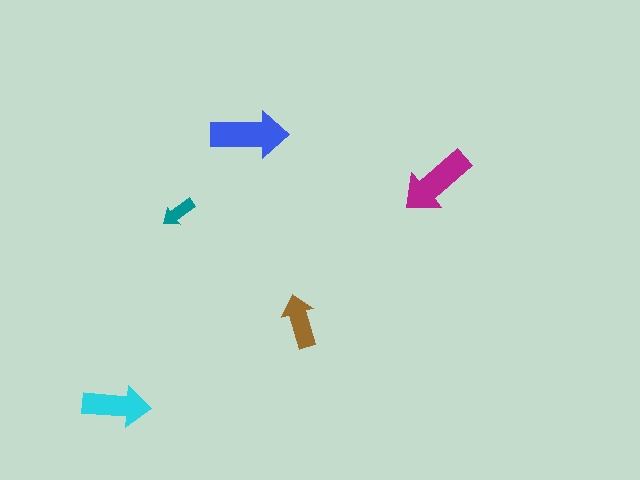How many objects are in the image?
There are 5 objects in the image.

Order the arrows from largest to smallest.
the blue one, the magenta one, the cyan one, the brown one, the teal one.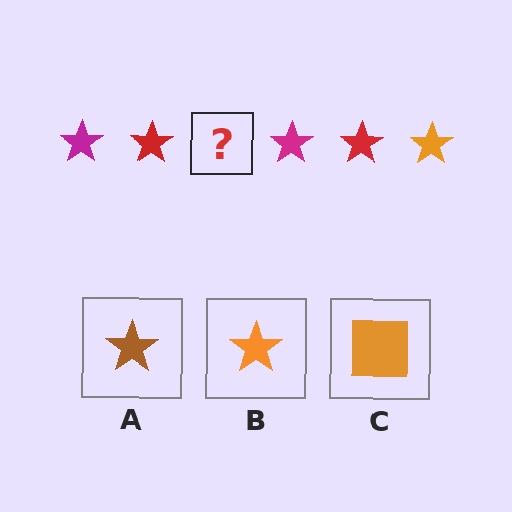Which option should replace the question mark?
Option B.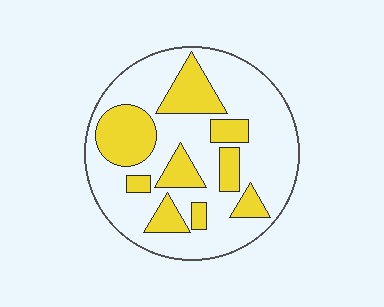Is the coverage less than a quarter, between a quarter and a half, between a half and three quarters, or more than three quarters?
Between a quarter and a half.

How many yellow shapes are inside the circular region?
9.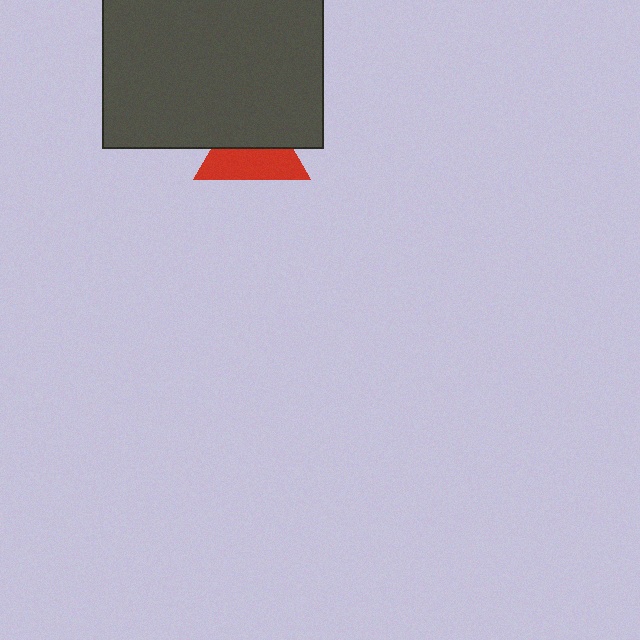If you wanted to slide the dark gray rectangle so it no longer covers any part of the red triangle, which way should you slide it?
Slide it up — that is the most direct way to separate the two shapes.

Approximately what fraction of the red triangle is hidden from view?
Roughly 50% of the red triangle is hidden behind the dark gray rectangle.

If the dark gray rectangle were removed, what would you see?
You would see the complete red triangle.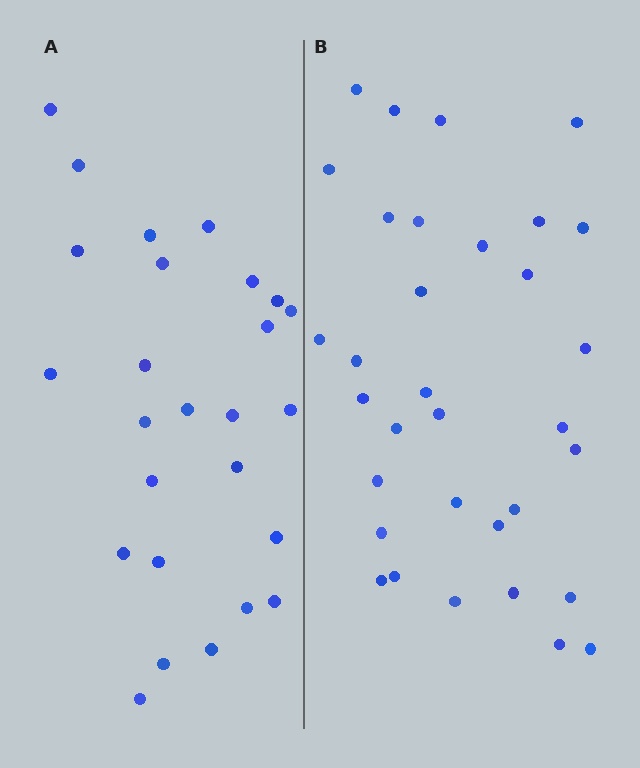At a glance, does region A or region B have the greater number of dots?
Region B (the right region) has more dots.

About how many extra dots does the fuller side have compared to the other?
Region B has roughly 8 or so more dots than region A.